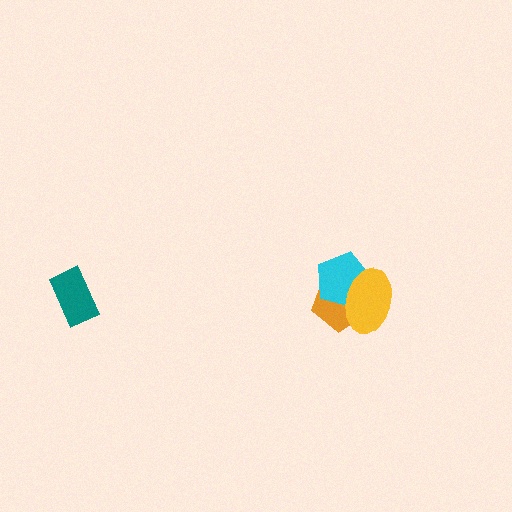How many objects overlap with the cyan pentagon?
2 objects overlap with the cyan pentagon.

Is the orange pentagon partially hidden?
Yes, it is partially covered by another shape.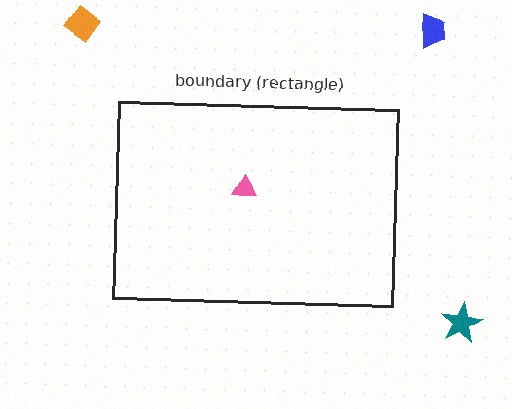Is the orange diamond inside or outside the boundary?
Outside.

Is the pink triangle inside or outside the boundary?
Inside.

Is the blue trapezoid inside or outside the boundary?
Outside.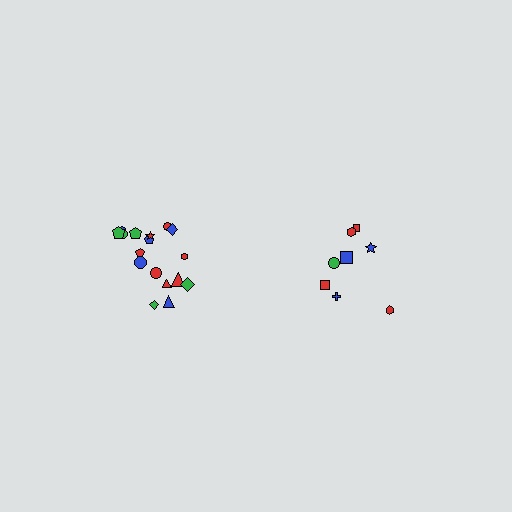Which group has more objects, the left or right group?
The left group.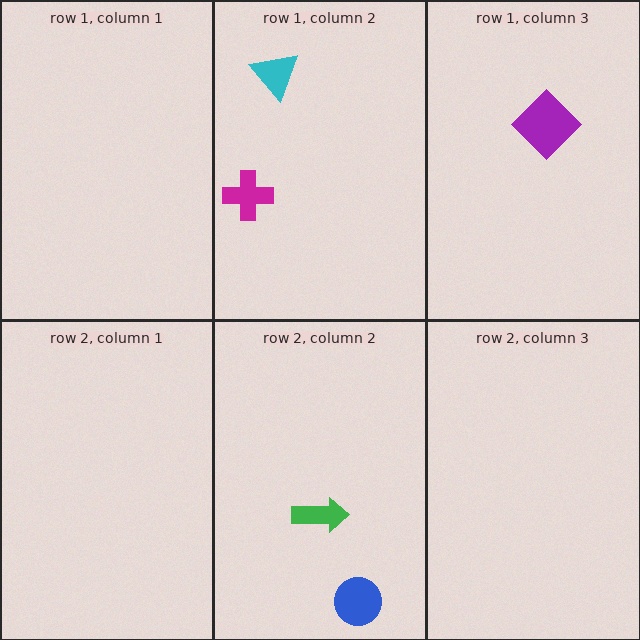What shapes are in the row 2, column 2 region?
The green arrow, the blue circle.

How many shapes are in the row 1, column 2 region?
2.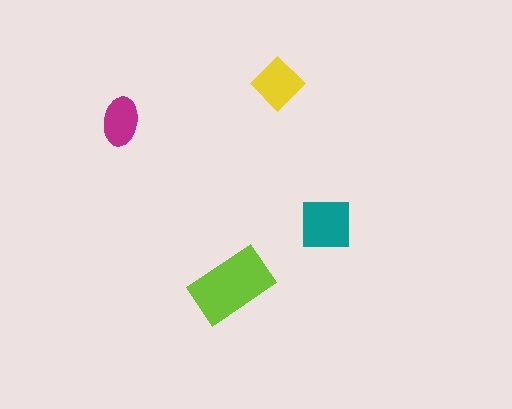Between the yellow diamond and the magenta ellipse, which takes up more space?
The yellow diamond.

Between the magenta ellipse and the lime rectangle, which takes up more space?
The lime rectangle.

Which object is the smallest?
The magenta ellipse.